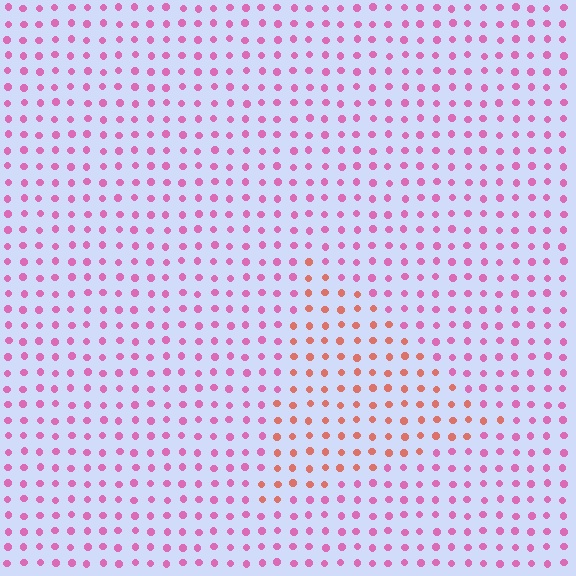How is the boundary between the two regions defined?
The boundary is defined purely by a slight shift in hue (about 44 degrees). Spacing, size, and orientation are identical on both sides.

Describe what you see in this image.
The image is filled with small pink elements in a uniform arrangement. A triangle-shaped region is visible where the elements are tinted to a slightly different hue, forming a subtle color boundary.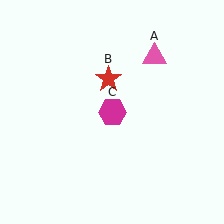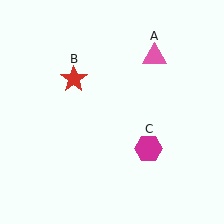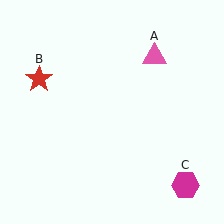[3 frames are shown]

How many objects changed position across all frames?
2 objects changed position: red star (object B), magenta hexagon (object C).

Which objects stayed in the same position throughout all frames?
Pink triangle (object A) remained stationary.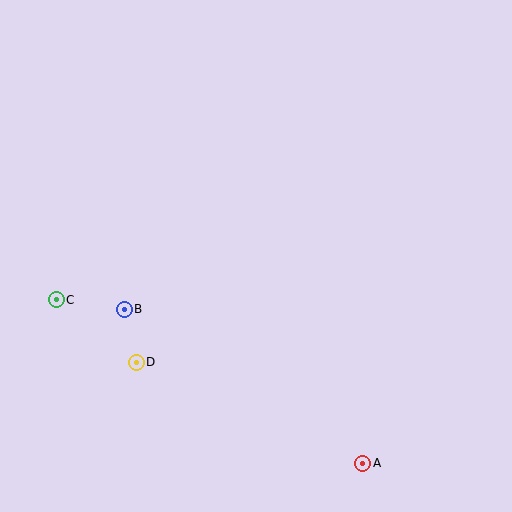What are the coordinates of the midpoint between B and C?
The midpoint between B and C is at (90, 305).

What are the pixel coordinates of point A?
Point A is at (363, 463).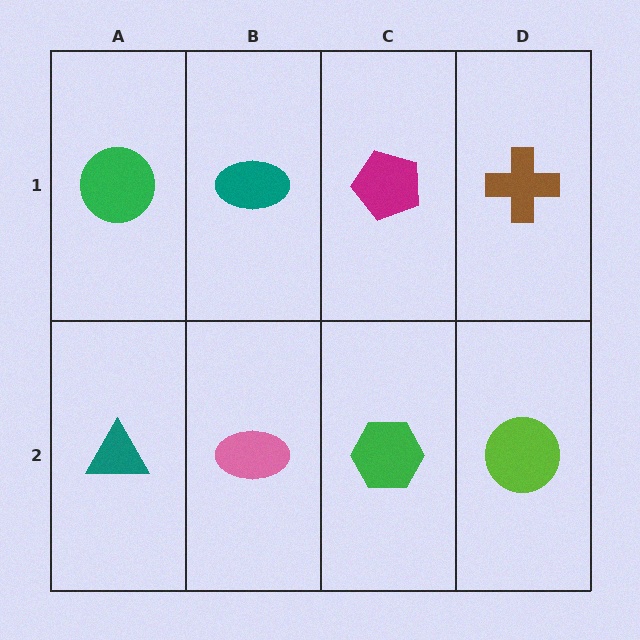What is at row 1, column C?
A magenta pentagon.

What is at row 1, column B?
A teal ellipse.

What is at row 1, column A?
A green circle.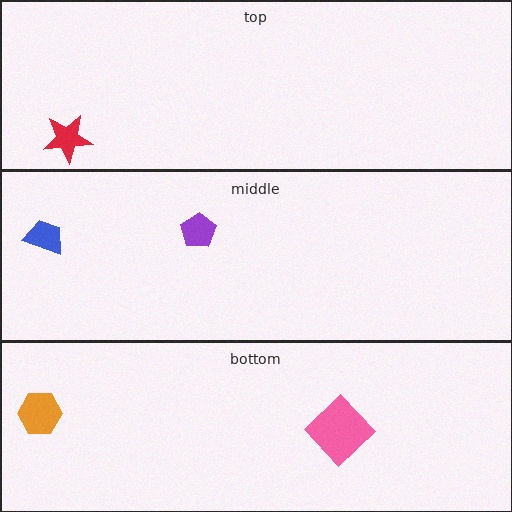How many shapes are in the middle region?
2.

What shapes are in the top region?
The red star.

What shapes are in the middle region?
The blue trapezoid, the purple pentagon.